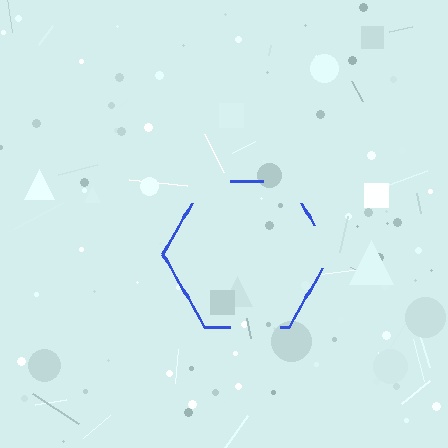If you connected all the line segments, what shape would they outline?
They would outline a hexagon.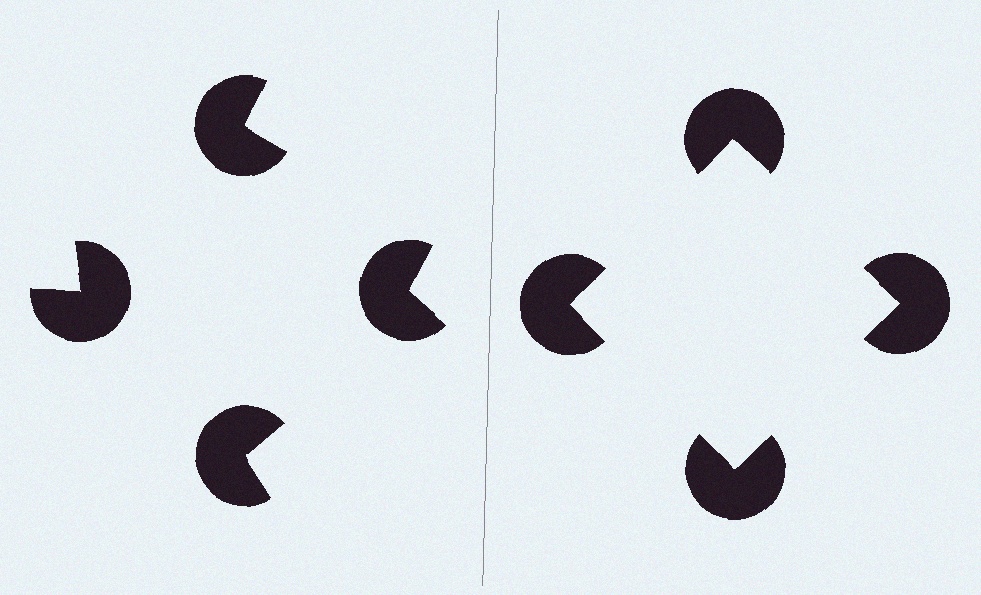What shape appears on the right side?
An illusory square.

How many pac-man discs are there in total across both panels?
8 — 4 on each side.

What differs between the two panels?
The pac-man discs are positioned identically on both sides; only the wedge orientations differ. On the right they align to a square; on the left they are misaligned.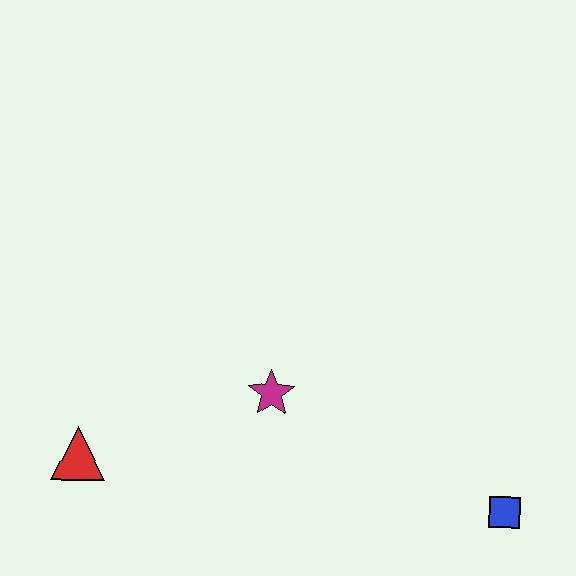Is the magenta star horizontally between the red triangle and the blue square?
Yes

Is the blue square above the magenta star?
No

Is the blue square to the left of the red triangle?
No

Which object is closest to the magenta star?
The red triangle is closest to the magenta star.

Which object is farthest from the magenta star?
The blue square is farthest from the magenta star.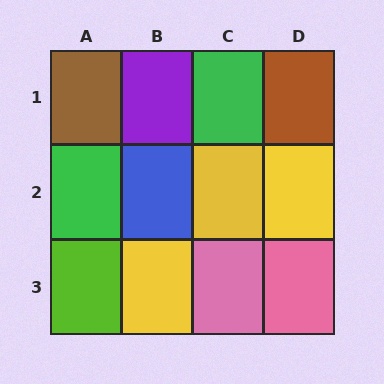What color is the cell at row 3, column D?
Pink.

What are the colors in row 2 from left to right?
Green, blue, yellow, yellow.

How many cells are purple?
1 cell is purple.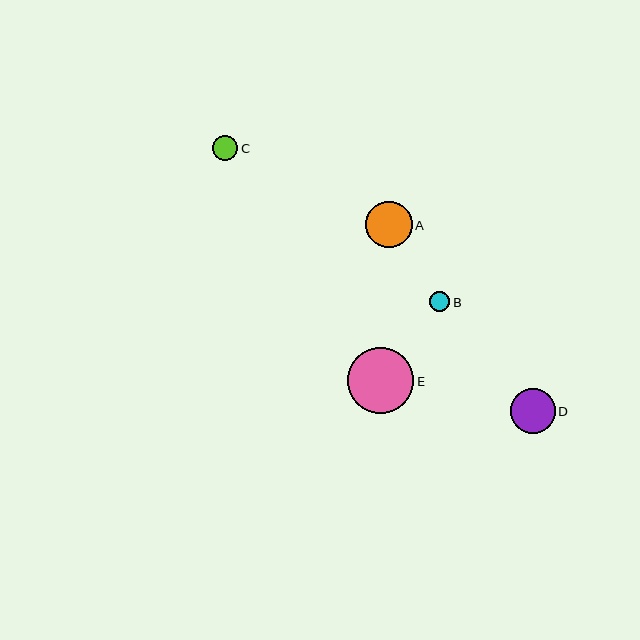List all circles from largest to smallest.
From largest to smallest: E, A, D, C, B.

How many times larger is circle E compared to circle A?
Circle E is approximately 1.4 times the size of circle A.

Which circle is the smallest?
Circle B is the smallest with a size of approximately 20 pixels.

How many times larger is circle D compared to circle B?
Circle D is approximately 2.2 times the size of circle B.